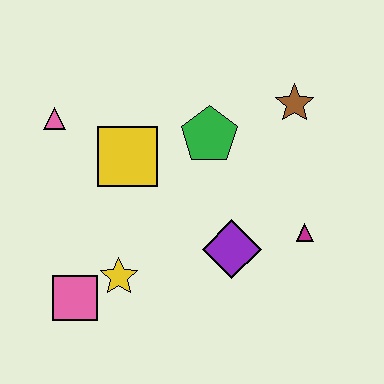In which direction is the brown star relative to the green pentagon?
The brown star is to the right of the green pentagon.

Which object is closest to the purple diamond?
The magenta triangle is closest to the purple diamond.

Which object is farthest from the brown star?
The pink square is farthest from the brown star.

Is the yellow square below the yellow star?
No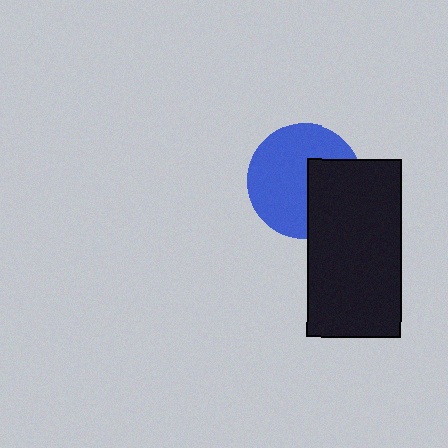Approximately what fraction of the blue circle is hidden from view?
Roughly 35% of the blue circle is hidden behind the black rectangle.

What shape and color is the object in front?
The object in front is a black rectangle.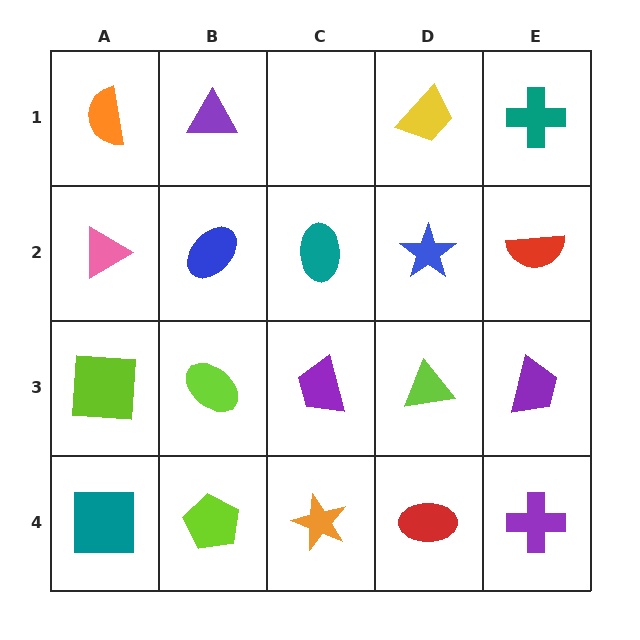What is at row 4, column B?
A lime pentagon.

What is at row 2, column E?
A red semicircle.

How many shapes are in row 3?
5 shapes.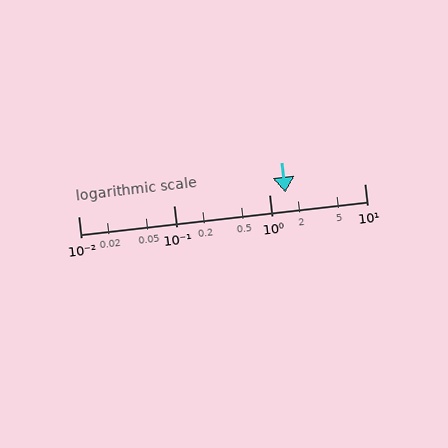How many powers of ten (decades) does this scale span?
The scale spans 3 decades, from 0.01 to 10.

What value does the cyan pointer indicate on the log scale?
The pointer indicates approximately 1.5.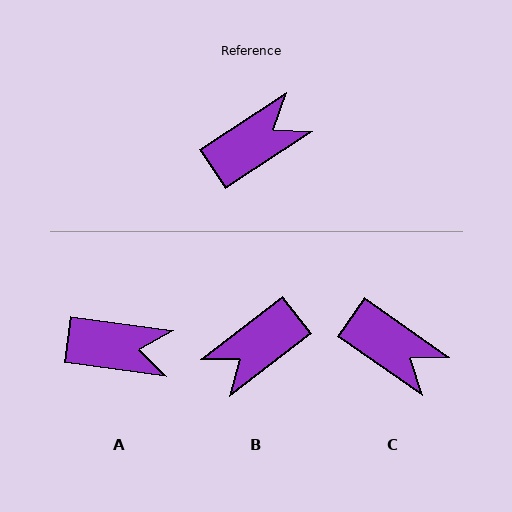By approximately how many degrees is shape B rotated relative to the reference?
Approximately 176 degrees clockwise.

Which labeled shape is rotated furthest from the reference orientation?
B, about 176 degrees away.